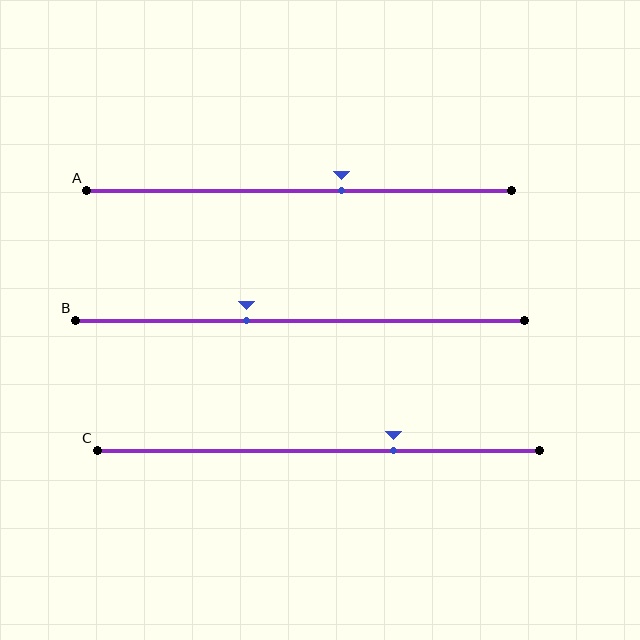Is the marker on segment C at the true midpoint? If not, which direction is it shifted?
No, the marker on segment C is shifted to the right by about 17% of the segment length.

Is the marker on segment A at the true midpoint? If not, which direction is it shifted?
No, the marker on segment A is shifted to the right by about 10% of the segment length.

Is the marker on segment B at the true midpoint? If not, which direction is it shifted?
No, the marker on segment B is shifted to the left by about 12% of the segment length.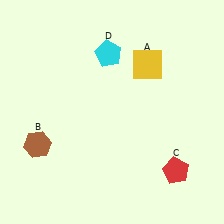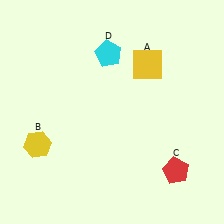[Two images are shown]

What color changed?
The hexagon (B) changed from brown in Image 1 to yellow in Image 2.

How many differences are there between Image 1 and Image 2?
There is 1 difference between the two images.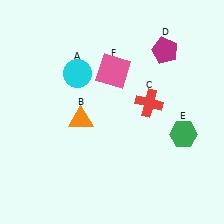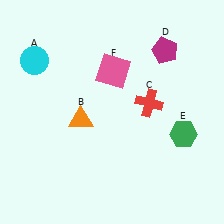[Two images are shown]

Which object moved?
The cyan circle (A) moved left.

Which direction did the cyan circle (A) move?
The cyan circle (A) moved left.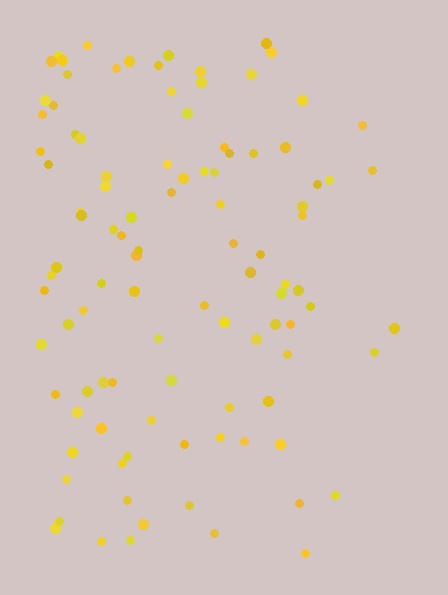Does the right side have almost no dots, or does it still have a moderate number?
Still a moderate number, just noticeably fewer than the left.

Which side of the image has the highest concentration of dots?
The left.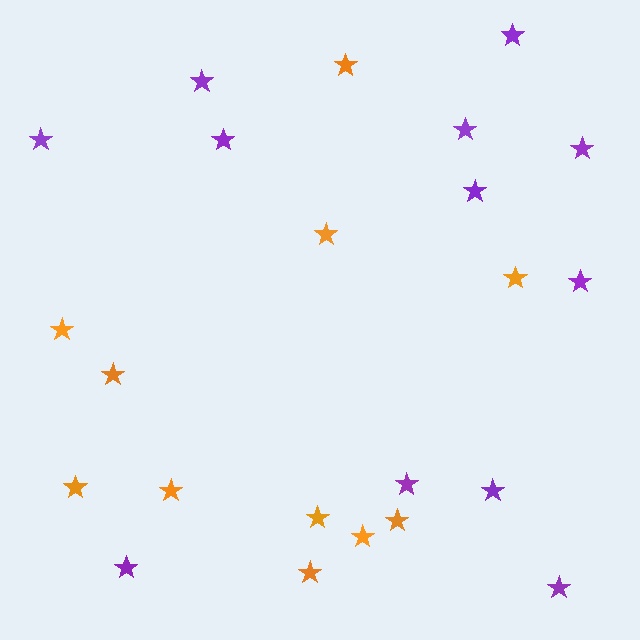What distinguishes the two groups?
There are 2 groups: one group of purple stars (12) and one group of orange stars (11).